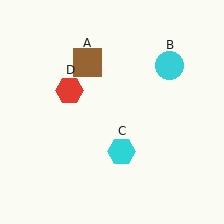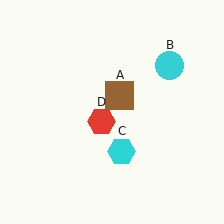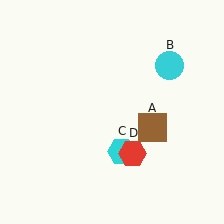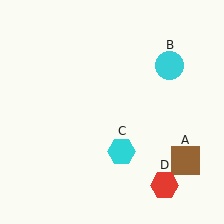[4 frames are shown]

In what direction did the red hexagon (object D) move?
The red hexagon (object D) moved down and to the right.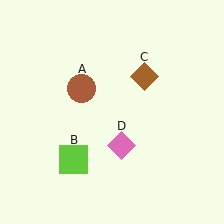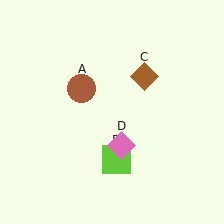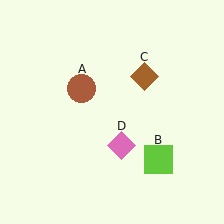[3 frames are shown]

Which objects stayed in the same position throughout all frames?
Brown circle (object A) and brown diamond (object C) and pink diamond (object D) remained stationary.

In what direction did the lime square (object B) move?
The lime square (object B) moved right.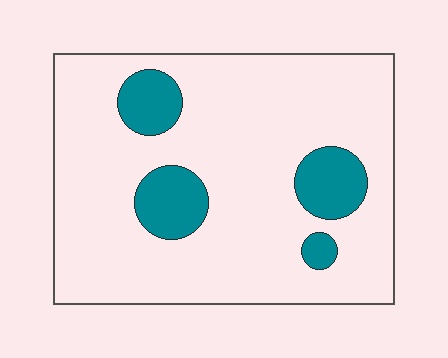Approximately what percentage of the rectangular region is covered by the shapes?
Approximately 15%.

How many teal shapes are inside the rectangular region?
4.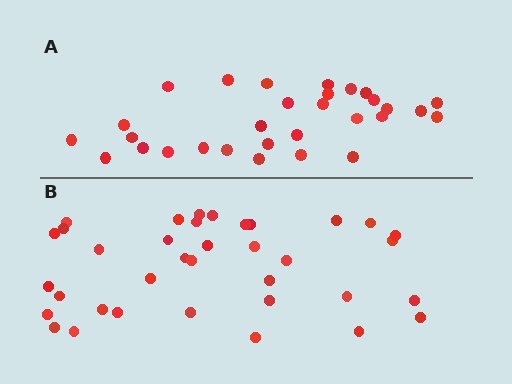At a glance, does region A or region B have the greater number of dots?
Region B (the bottom region) has more dots.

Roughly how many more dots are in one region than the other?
Region B has about 6 more dots than region A.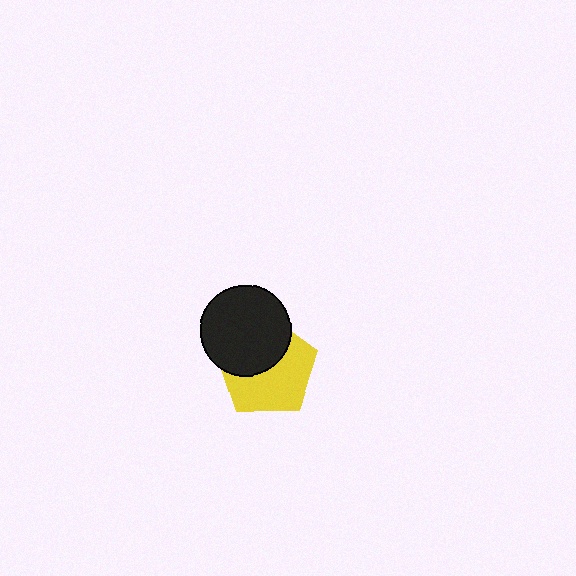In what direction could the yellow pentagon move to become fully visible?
The yellow pentagon could move toward the lower-right. That would shift it out from behind the black circle entirely.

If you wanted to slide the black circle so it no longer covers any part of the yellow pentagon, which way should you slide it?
Slide it toward the upper-left — that is the most direct way to separate the two shapes.